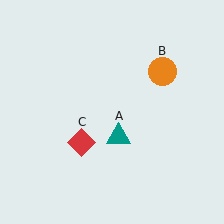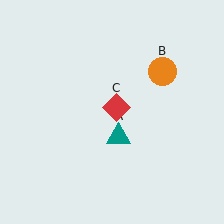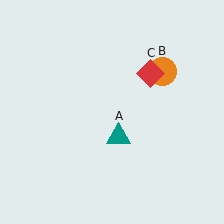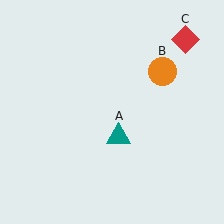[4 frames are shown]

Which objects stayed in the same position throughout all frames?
Teal triangle (object A) and orange circle (object B) remained stationary.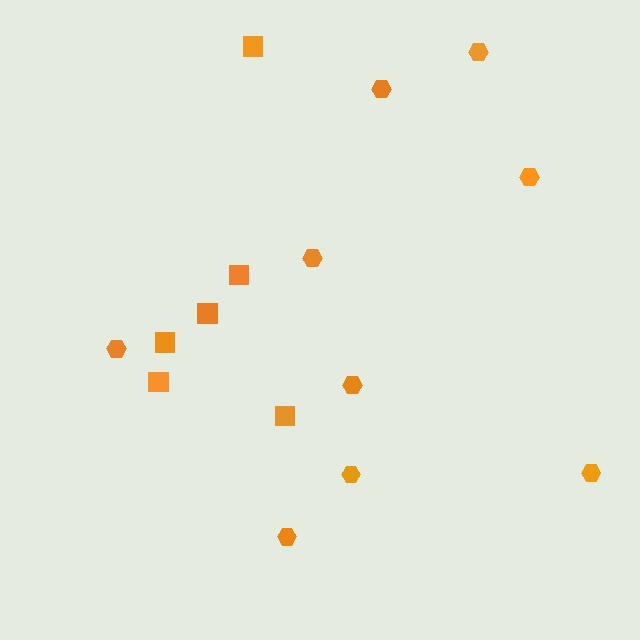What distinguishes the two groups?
There are 2 groups: one group of hexagons (9) and one group of squares (6).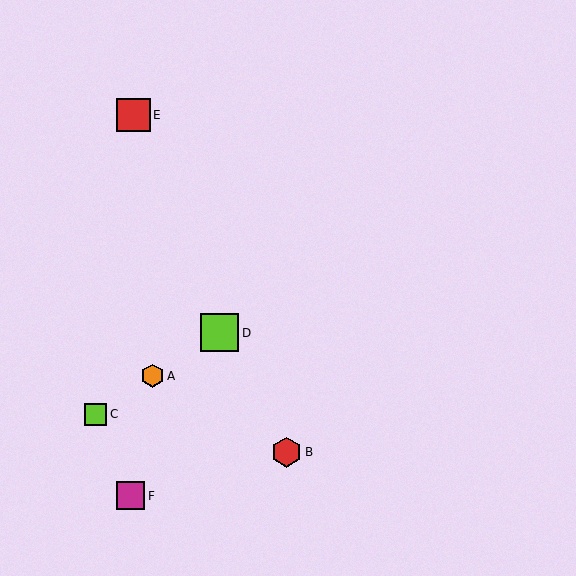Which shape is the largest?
The lime square (labeled D) is the largest.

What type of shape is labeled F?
Shape F is a magenta square.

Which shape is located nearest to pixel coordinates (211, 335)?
The lime square (labeled D) at (220, 333) is nearest to that location.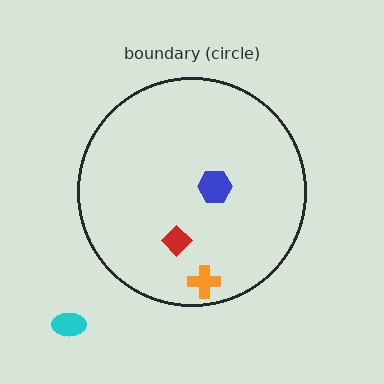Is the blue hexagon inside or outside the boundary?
Inside.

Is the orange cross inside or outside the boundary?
Inside.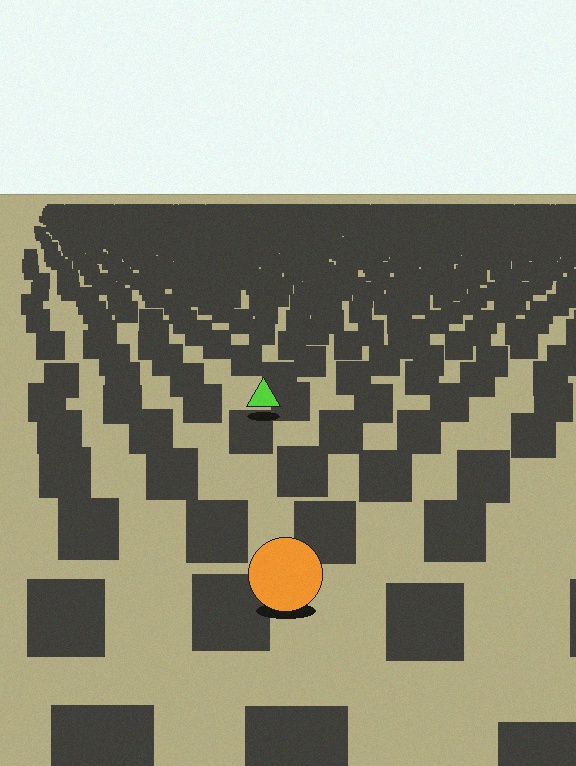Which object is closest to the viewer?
The orange circle is closest. The texture marks near it are larger and more spread out.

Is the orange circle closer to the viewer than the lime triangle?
Yes. The orange circle is closer — you can tell from the texture gradient: the ground texture is coarser near it.